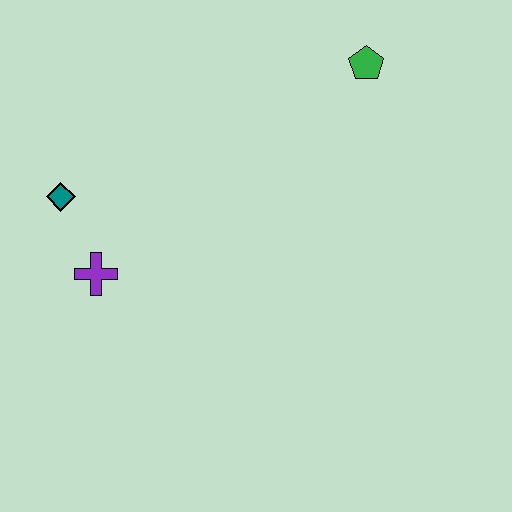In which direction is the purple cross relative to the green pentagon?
The purple cross is to the left of the green pentagon.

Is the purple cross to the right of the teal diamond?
Yes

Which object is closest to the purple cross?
The teal diamond is closest to the purple cross.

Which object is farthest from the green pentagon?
The purple cross is farthest from the green pentagon.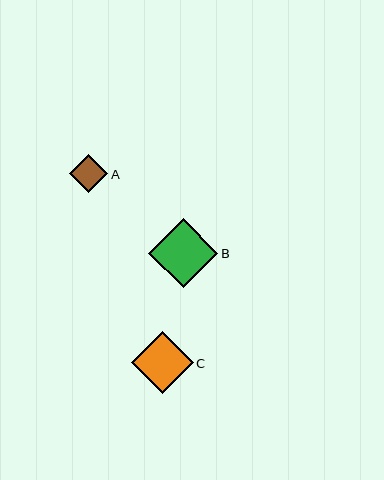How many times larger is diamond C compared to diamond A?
Diamond C is approximately 1.6 times the size of diamond A.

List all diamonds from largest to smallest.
From largest to smallest: B, C, A.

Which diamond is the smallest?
Diamond A is the smallest with a size of approximately 38 pixels.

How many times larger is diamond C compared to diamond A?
Diamond C is approximately 1.6 times the size of diamond A.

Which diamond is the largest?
Diamond B is the largest with a size of approximately 69 pixels.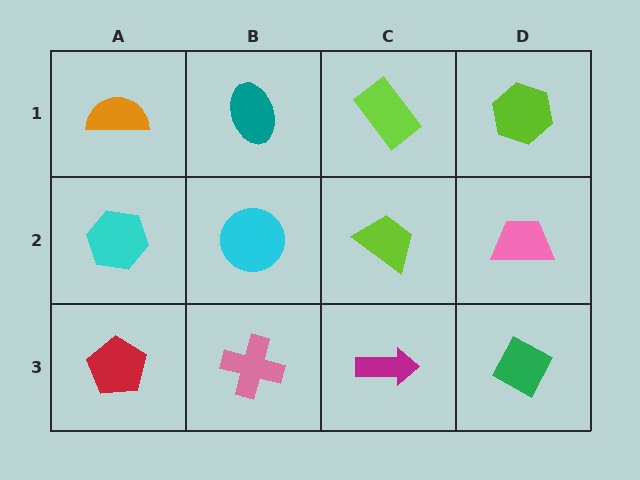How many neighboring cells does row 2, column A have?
3.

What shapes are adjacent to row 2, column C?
A lime rectangle (row 1, column C), a magenta arrow (row 3, column C), a cyan circle (row 2, column B), a pink trapezoid (row 2, column D).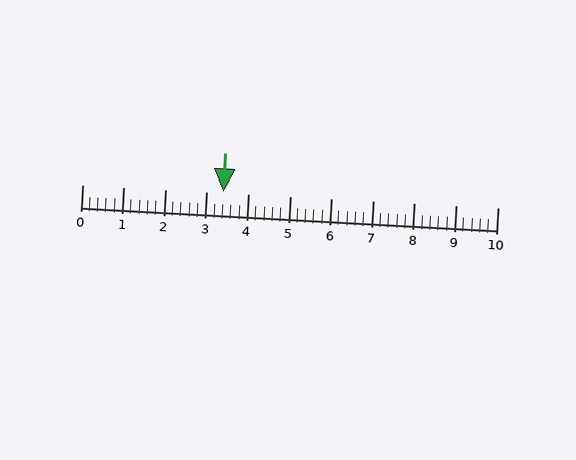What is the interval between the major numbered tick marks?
The major tick marks are spaced 1 units apart.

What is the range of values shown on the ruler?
The ruler shows values from 0 to 10.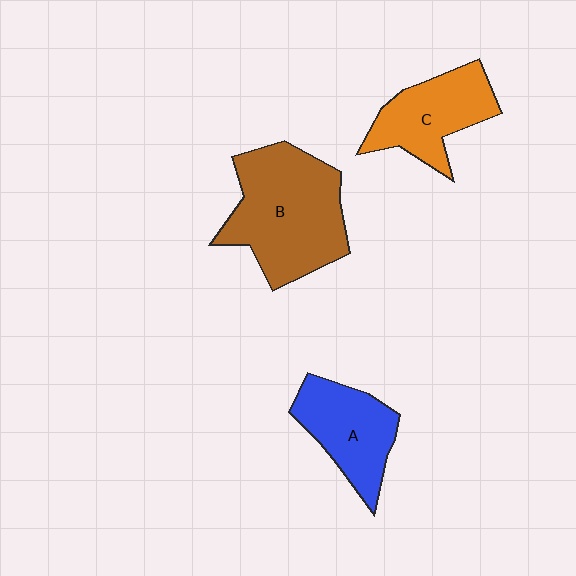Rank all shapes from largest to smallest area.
From largest to smallest: B (brown), C (orange), A (blue).